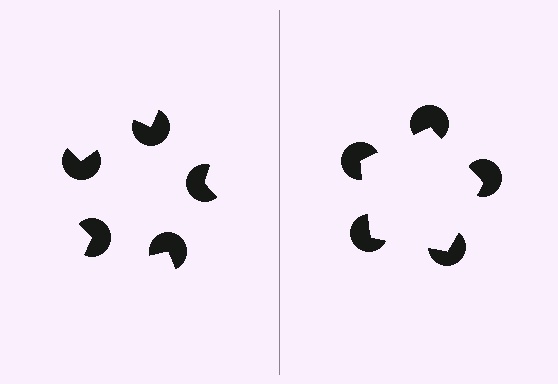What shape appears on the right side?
An illusory pentagon.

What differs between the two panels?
The pac-man discs are positioned identically on both sides; only the wedge orientations differ. On the right they align to a pentagon; on the left they are misaligned.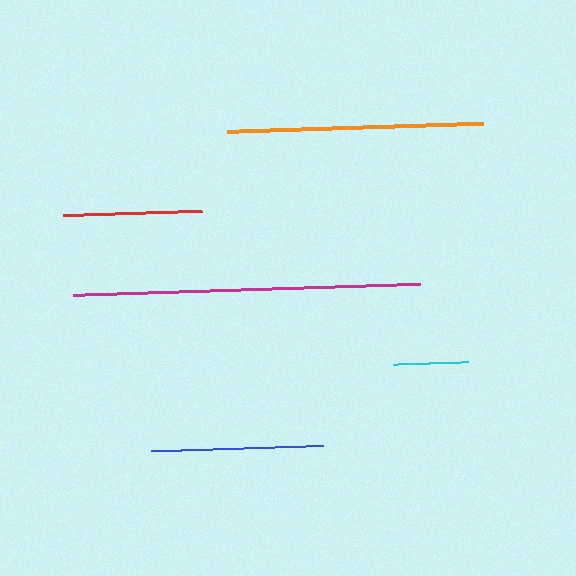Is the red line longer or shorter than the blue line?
The blue line is longer than the red line.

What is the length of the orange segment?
The orange segment is approximately 256 pixels long.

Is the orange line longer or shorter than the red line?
The orange line is longer than the red line.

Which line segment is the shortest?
The cyan line is the shortest at approximately 77 pixels.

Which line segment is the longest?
The magenta line is the longest at approximately 347 pixels.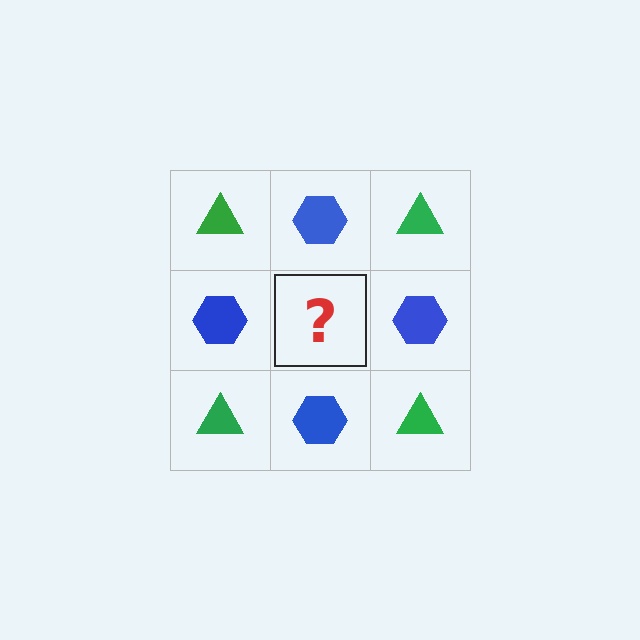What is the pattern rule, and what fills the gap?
The rule is that it alternates green triangle and blue hexagon in a checkerboard pattern. The gap should be filled with a green triangle.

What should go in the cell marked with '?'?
The missing cell should contain a green triangle.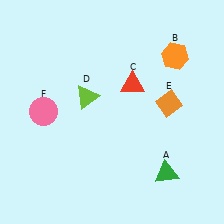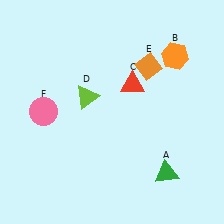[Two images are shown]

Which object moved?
The orange diamond (E) moved up.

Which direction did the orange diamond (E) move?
The orange diamond (E) moved up.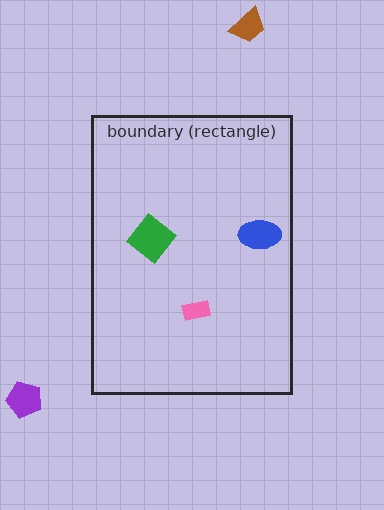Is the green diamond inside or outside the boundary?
Inside.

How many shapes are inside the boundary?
3 inside, 2 outside.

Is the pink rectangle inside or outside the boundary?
Inside.